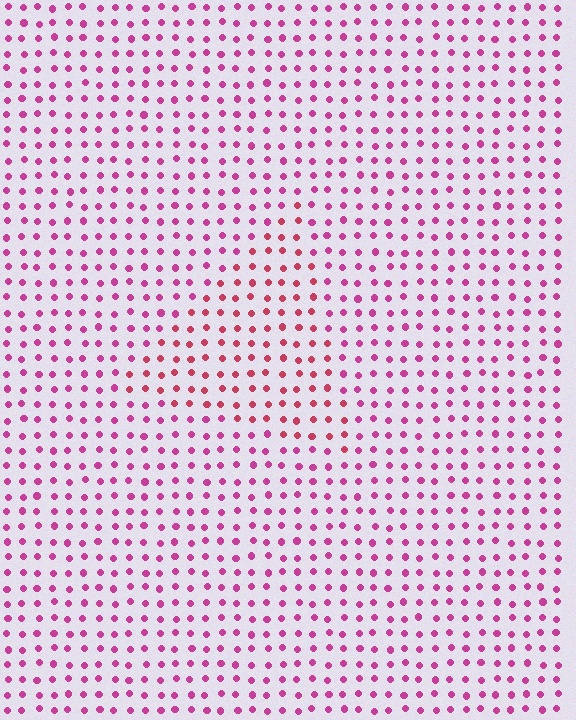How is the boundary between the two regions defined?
The boundary is defined purely by a slight shift in hue (about 25 degrees). Spacing, size, and orientation are identical on both sides.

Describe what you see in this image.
The image is filled with small magenta elements in a uniform arrangement. A triangle-shaped region is visible where the elements are tinted to a slightly different hue, forming a subtle color boundary.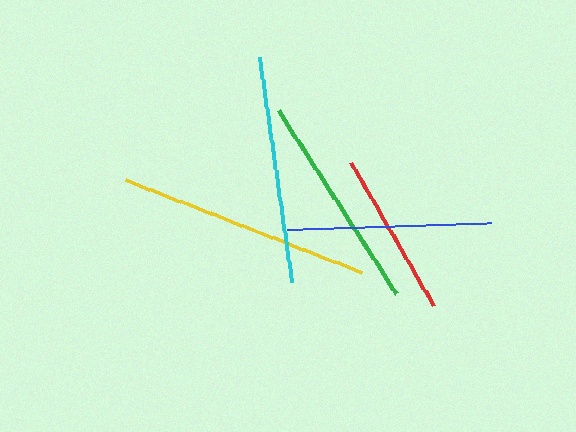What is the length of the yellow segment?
The yellow segment is approximately 254 pixels long.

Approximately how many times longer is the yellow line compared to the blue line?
The yellow line is approximately 1.2 times the length of the blue line.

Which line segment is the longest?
The yellow line is the longest at approximately 254 pixels.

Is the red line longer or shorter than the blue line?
The blue line is longer than the red line.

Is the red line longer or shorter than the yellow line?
The yellow line is longer than the red line.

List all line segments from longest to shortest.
From longest to shortest: yellow, cyan, green, blue, red.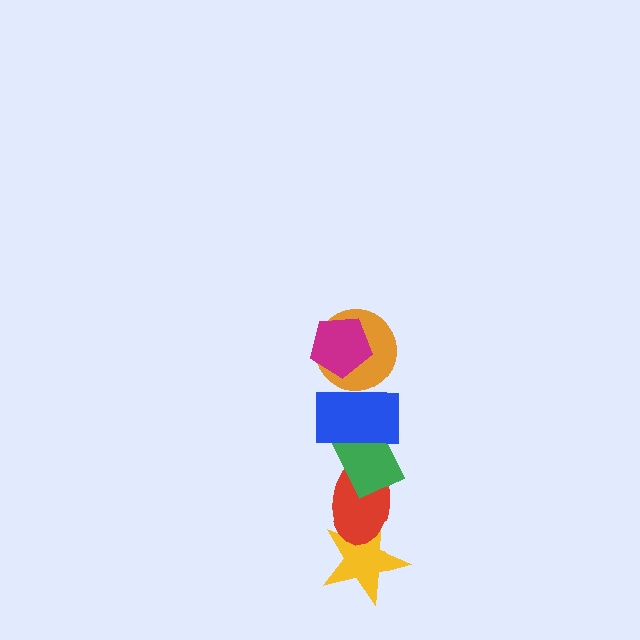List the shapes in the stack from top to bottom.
From top to bottom: the magenta pentagon, the orange circle, the blue rectangle, the green rectangle, the red ellipse, the yellow star.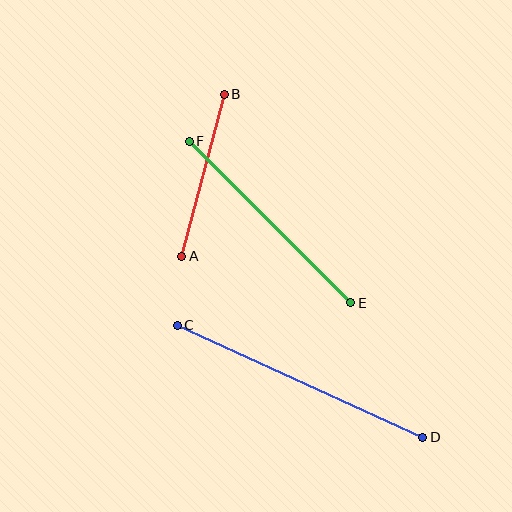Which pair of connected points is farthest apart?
Points C and D are farthest apart.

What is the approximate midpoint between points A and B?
The midpoint is at approximately (203, 175) pixels.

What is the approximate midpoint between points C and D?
The midpoint is at approximately (300, 381) pixels.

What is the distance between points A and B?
The distance is approximately 168 pixels.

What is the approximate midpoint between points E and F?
The midpoint is at approximately (270, 222) pixels.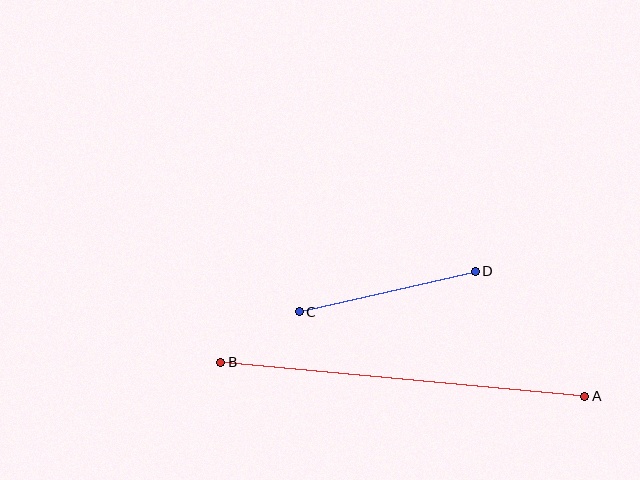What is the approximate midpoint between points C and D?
The midpoint is at approximately (387, 291) pixels.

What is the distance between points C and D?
The distance is approximately 181 pixels.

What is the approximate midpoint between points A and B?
The midpoint is at approximately (403, 379) pixels.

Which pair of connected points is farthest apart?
Points A and B are farthest apart.